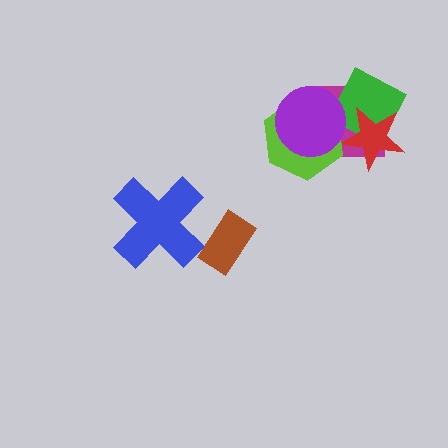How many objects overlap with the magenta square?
4 objects overlap with the magenta square.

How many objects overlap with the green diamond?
4 objects overlap with the green diamond.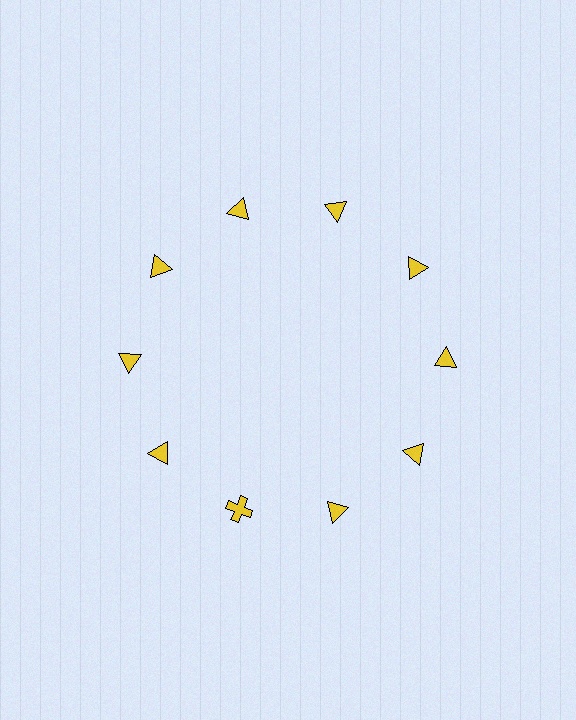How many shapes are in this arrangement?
There are 10 shapes arranged in a ring pattern.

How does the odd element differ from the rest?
It has a different shape: cross instead of triangle.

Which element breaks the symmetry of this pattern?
The yellow cross at roughly the 7 o'clock position breaks the symmetry. All other shapes are yellow triangles.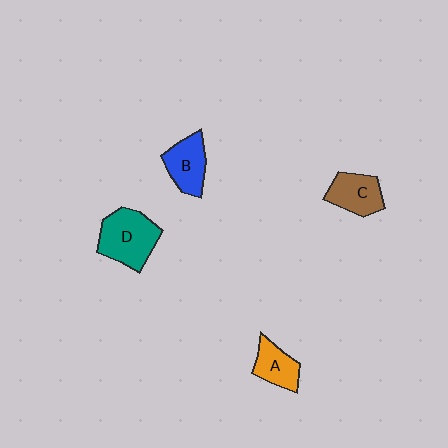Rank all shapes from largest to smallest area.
From largest to smallest: D (teal), B (blue), C (brown), A (orange).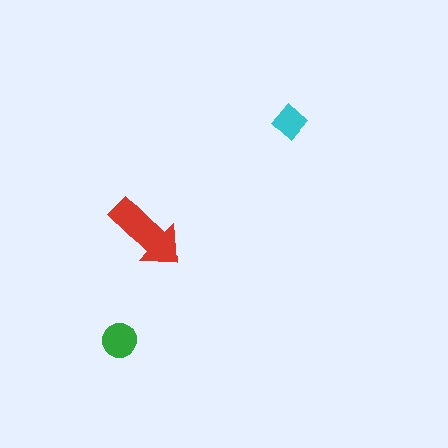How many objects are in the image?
There are 3 objects in the image.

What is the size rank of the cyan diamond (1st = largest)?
3rd.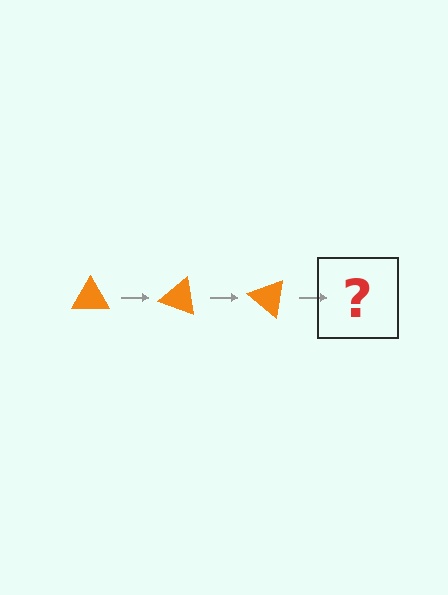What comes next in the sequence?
The next element should be an orange triangle rotated 60 degrees.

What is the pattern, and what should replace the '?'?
The pattern is that the triangle rotates 20 degrees each step. The '?' should be an orange triangle rotated 60 degrees.